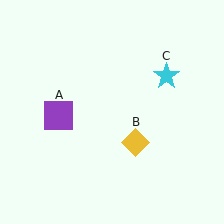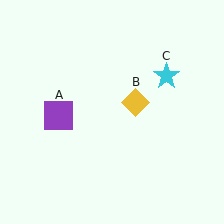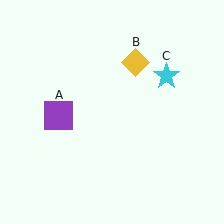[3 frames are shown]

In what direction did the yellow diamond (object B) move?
The yellow diamond (object B) moved up.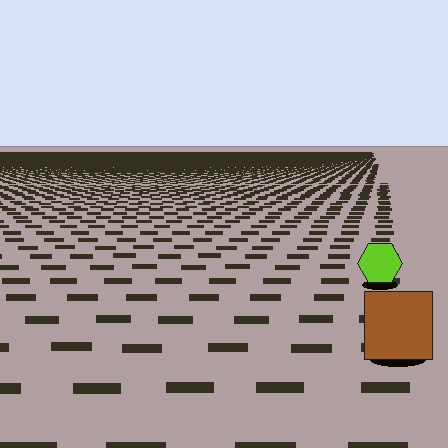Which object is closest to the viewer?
The brown square is closest. The texture marks near it are larger and more spread out.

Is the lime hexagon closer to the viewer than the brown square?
No. The brown square is closer — you can tell from the texture gradient: the ground texture is coarser near it.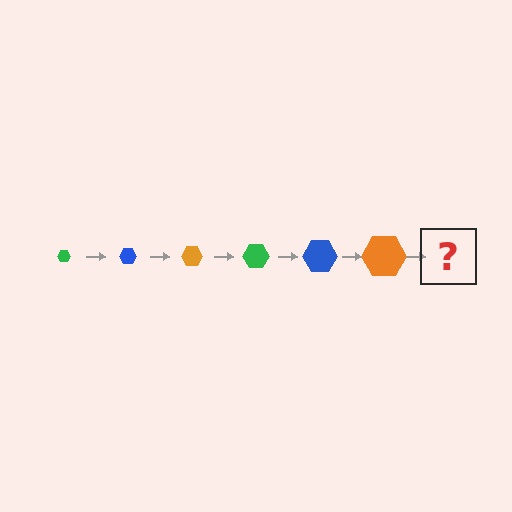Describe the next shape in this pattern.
It should be a green hexagon, larger than the previous one.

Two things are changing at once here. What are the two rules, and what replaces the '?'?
The two rules are that the hexagon grows larger each step and the color cycles through green, blue, and orange. The '?' should be a green hexagon, larger than the previous one.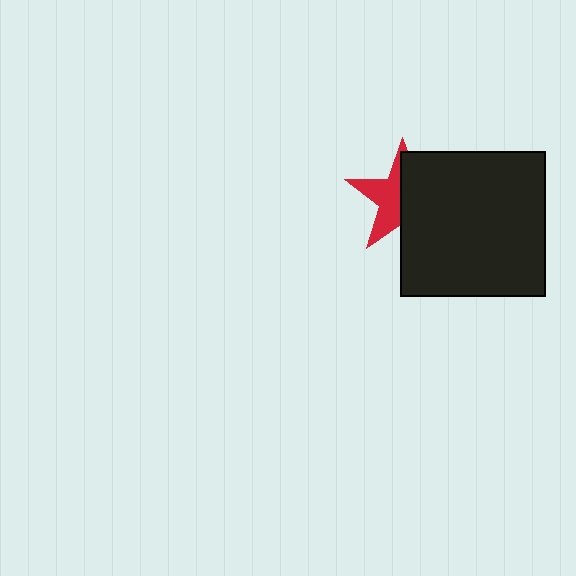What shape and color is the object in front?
The object in front is a black square.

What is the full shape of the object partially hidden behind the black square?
The partially hidden object is a red star.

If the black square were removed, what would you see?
You would see the complete red star.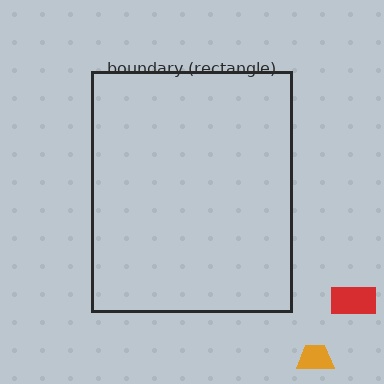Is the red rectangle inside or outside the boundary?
Outside.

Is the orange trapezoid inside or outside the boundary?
Outside.